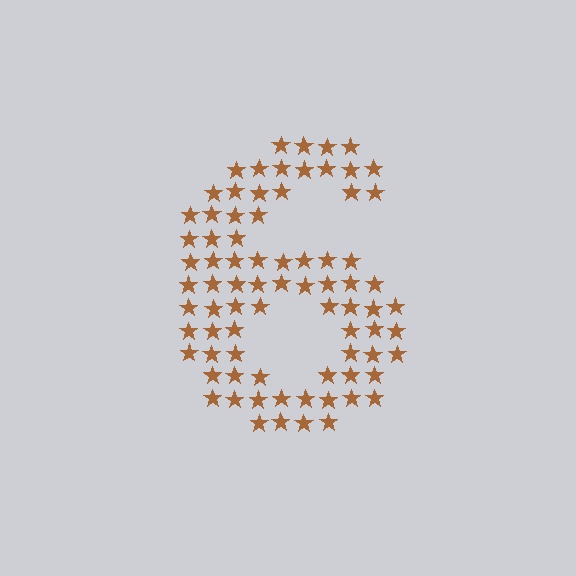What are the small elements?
The small elements are stars.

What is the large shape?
The large shape is the digit 6.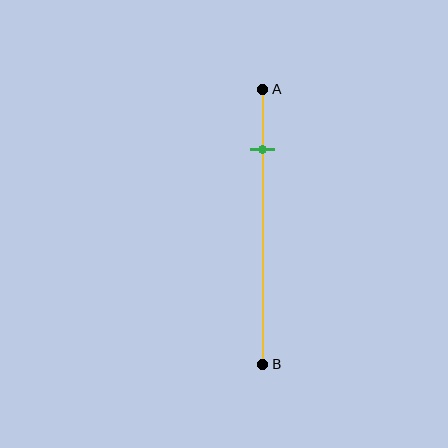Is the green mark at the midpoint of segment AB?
No, the mark is at about 20% from A, not at the 50% midpoint.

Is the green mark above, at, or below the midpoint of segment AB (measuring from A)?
The green mark is above the midpoint of segment AB.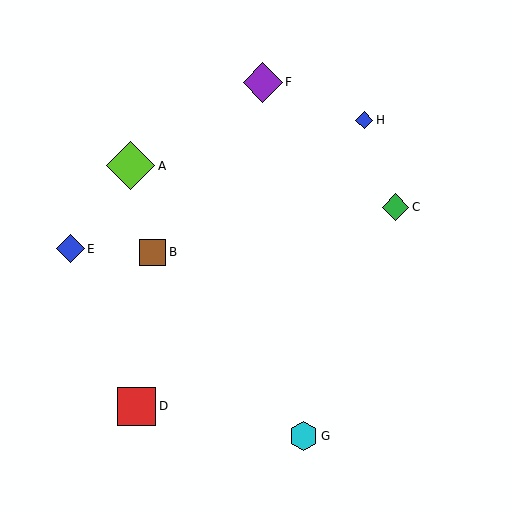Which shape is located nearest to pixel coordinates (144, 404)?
The red square (labeled D) at (137, 406) is nearest to that location.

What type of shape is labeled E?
Shape E is a blue diamond.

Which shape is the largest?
The lime diamond (labeled A) is the largest.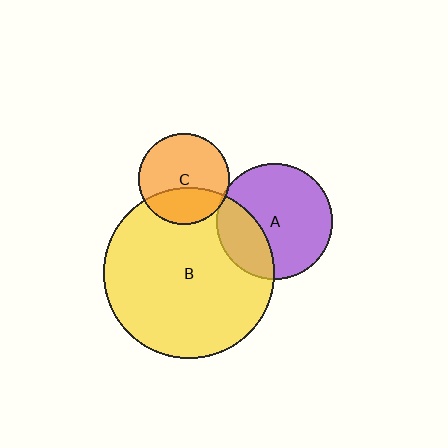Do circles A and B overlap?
Yes.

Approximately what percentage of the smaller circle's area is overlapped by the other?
Approximately 30%.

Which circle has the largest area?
Circle B (yellow).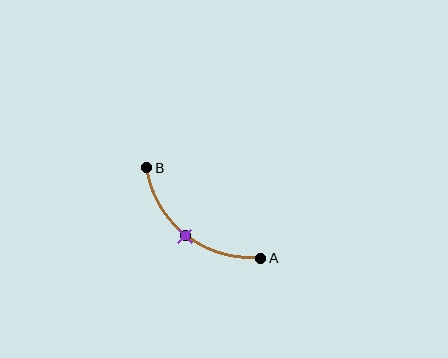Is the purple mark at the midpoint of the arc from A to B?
Yes. The purple mark lies on the arc at equal arc-length from both A and B — it is the arc midpoint.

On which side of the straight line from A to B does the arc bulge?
The arc bulges below and to the left of the straight line connecting A and B.